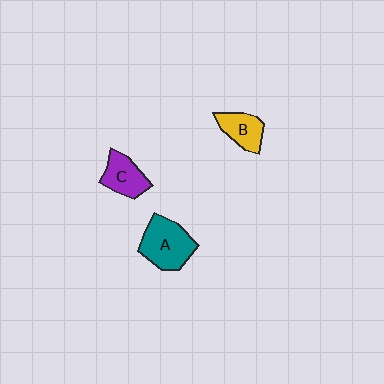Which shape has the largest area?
Shape A (teal).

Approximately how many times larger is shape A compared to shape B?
Approximately 1.6 times.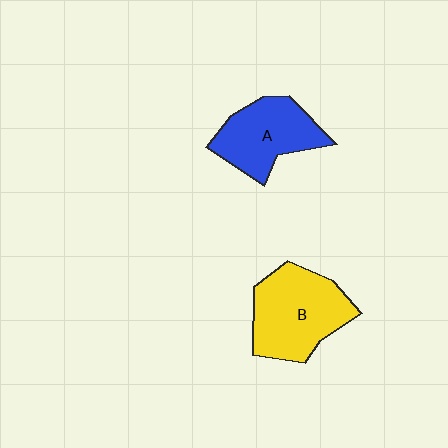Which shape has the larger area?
Shape B (yellow).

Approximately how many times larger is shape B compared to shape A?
Approximately 1.2 times.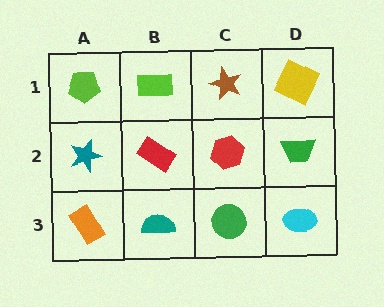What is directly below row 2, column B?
A teal semicircle.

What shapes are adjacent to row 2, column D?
A yellow square (row 1, column D), a cyan ellipse (row 3, column D), a red hexagon (row 2, column C).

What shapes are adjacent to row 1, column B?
A red rectangle (row 2, column B), a lime pentagon (row 1, column A), a brown star (row 1, column C).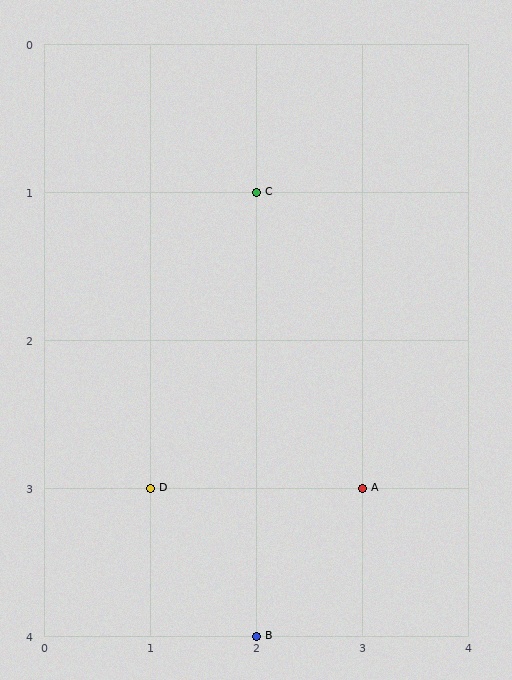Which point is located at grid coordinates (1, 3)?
Point D is at (1, 3).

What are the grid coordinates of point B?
Point B is at grid coordinates (2, 4).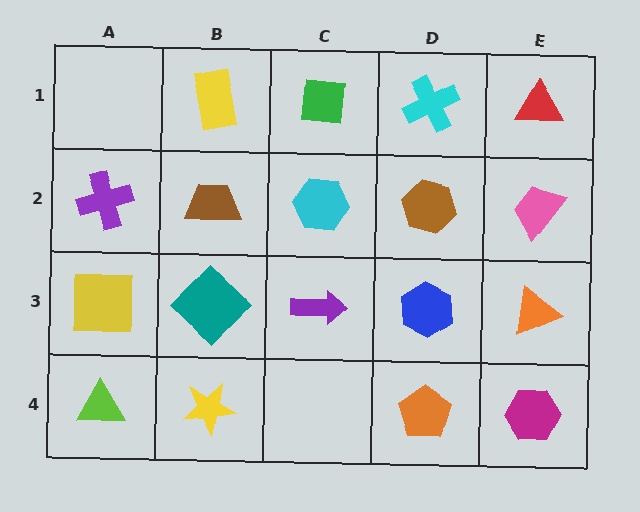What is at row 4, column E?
A magenta hexagon.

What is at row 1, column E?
A red triangle.